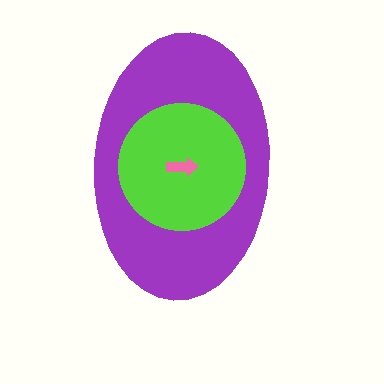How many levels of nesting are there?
3.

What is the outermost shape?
The purple ellipse.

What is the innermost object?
The pink arrow.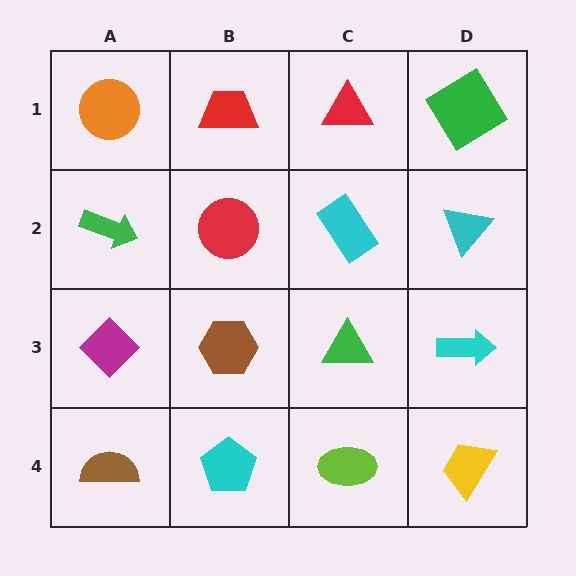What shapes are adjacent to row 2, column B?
A red trapezoid (row 1, column B), a brown hexagon (row 3, column B), a green arrow (row 2, column A), a cyan rectangle (row 2, column C).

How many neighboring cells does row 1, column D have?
2.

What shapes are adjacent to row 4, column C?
A green triangle (row 3, column C), a cyan pentagon (row 4, column B), a yellow trapezoid (row 4, column D).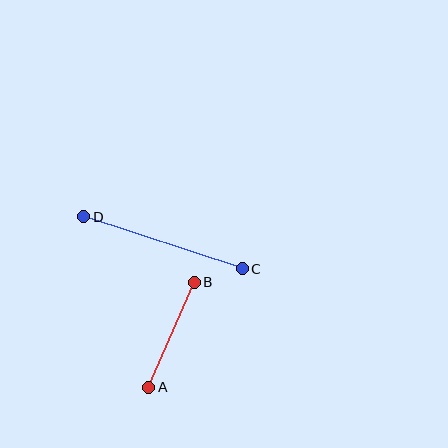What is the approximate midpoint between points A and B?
The midpoint is at approximately (171, 335) pixels.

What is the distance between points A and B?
The distance is approximately 114 pixels.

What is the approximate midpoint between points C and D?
The midpoint is at approximately (163, 243) pixels.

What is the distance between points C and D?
The distance is approximately 167 pixels.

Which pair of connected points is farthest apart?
Points C and D are farthest apart.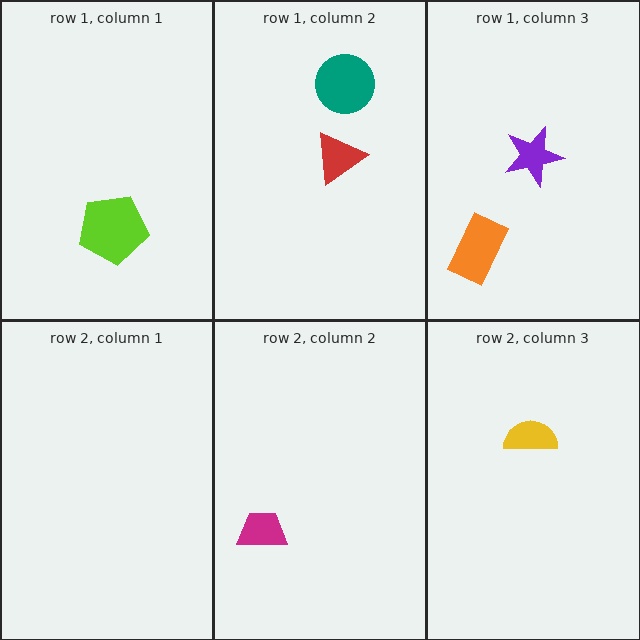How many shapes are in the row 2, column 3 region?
1.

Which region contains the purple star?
The row 1, column 3 region.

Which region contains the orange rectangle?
The row 1, column 3 region.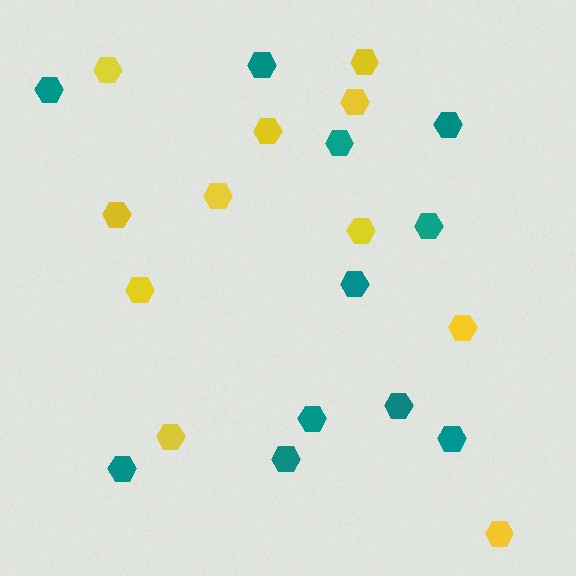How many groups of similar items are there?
There are 2 groups: one group of teal hexagons (11) and one group of yellow hexagons (11).